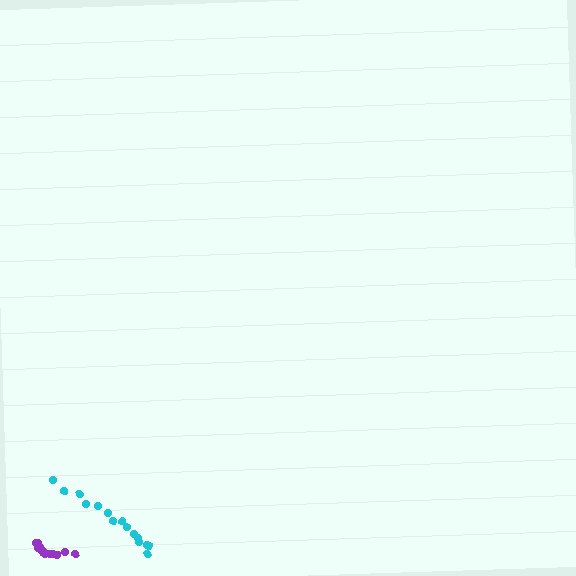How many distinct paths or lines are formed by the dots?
There are 2 distinct paths.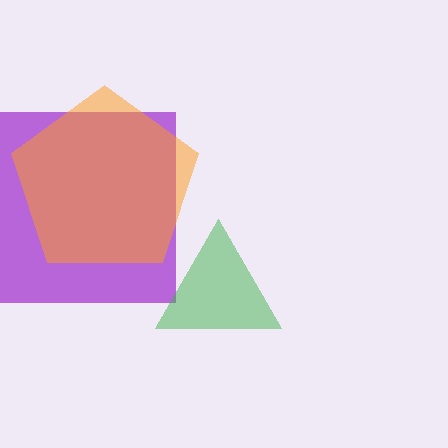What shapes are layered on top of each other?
The layered shapes are: a purple square, a green triangle, an orange pentagon.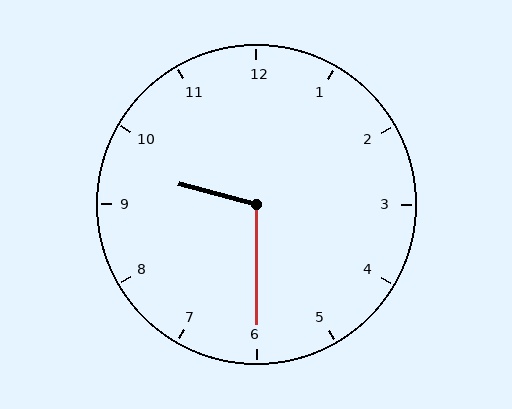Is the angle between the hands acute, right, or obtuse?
It is obtuse.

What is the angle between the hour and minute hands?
Approximately 105 degrees.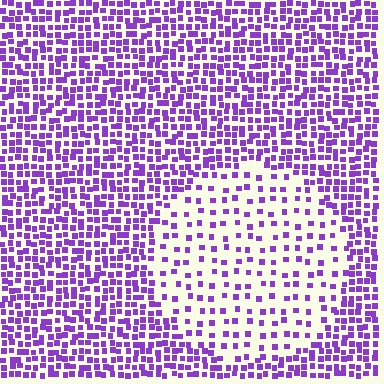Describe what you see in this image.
The image contains small purple elements arranged at two different densities. A circle-shaped region is visible where the elements are less densely packed than the surrounding area.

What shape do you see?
I see a circle.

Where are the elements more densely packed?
The elements are more densely packed outside the circle boundary.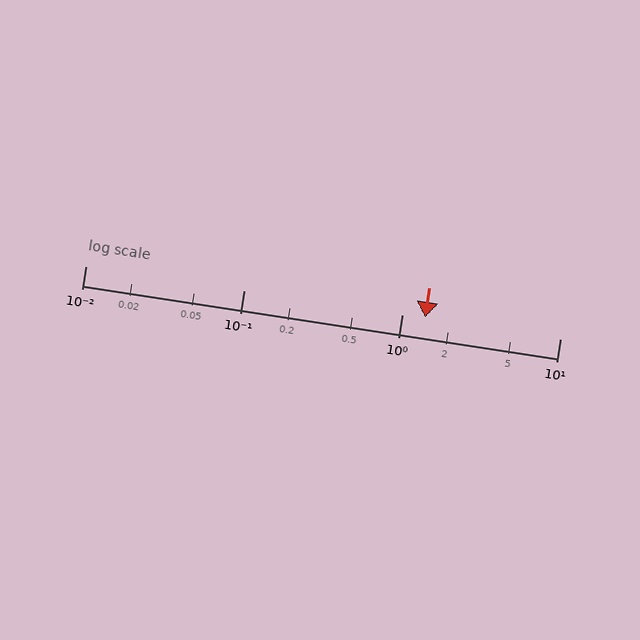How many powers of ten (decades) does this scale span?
The scale spans 3 decades, from 0.01 to 10.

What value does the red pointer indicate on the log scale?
The pointer indicates approximately 1.4.